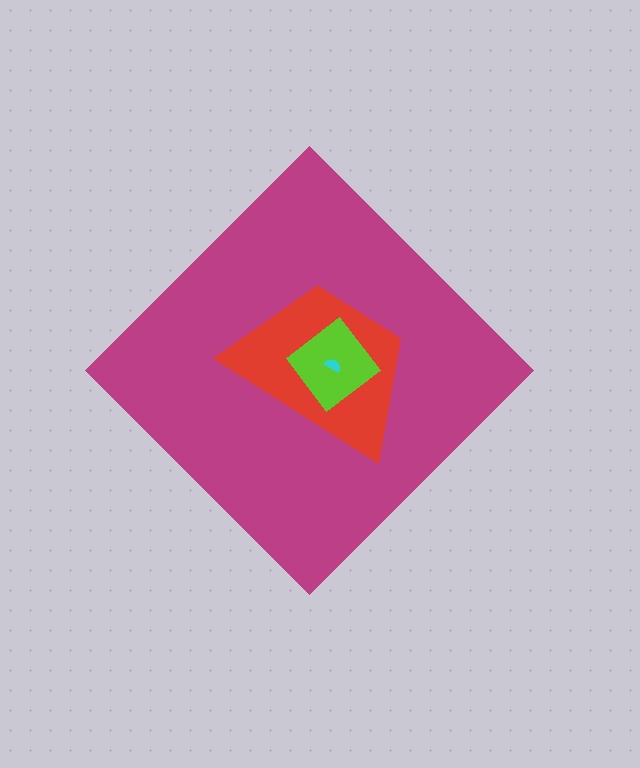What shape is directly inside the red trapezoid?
The lime diamond.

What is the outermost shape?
The magenta diamond.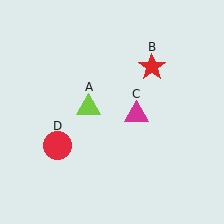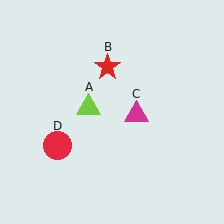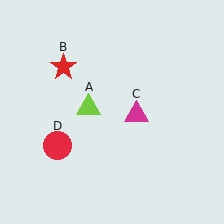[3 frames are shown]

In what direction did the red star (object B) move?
The red star (object B) moved left.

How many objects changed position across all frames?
1 object changed position: red star (object B).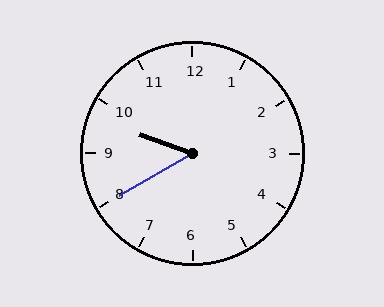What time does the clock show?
9:40.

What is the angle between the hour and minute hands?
Approximately 50 degrees.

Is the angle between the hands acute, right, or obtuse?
It is acute.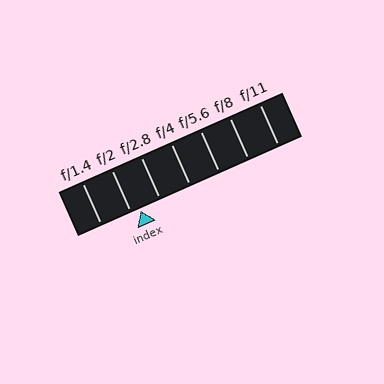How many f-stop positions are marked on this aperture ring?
There are 7 f-stop positions marked.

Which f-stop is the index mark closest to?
The index mark is closest to f/2.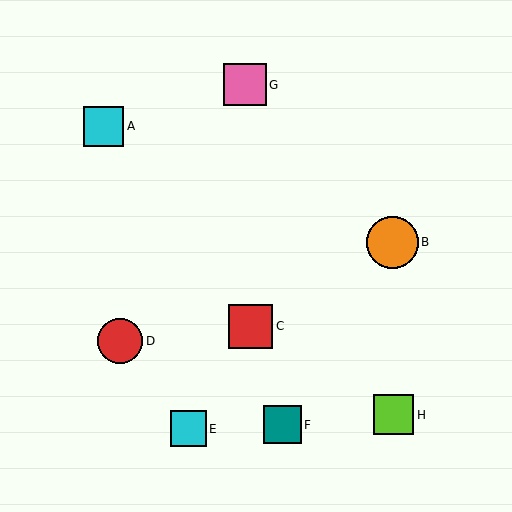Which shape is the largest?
The orange circle (labeled B) is the largest.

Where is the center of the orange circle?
The center of the orange circle is at (392, 242).